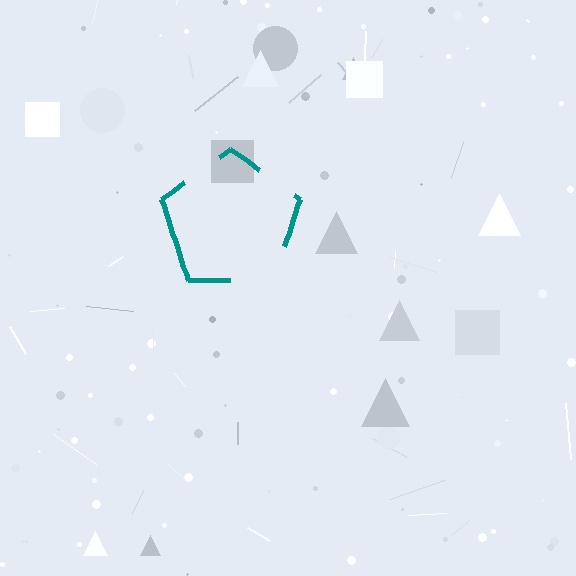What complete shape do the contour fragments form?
The contour fragments form a pentagon.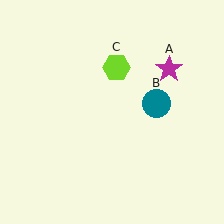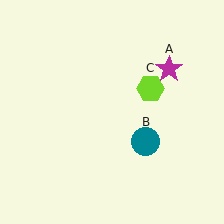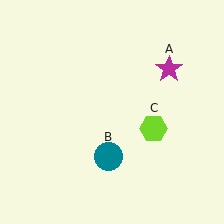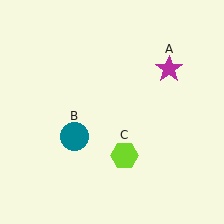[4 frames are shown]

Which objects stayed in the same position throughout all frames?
Magenta star (object A) remained stationary.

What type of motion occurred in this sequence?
The teal circle (object B), lime hexagon (object C) rotated clockwise around the center of the scene.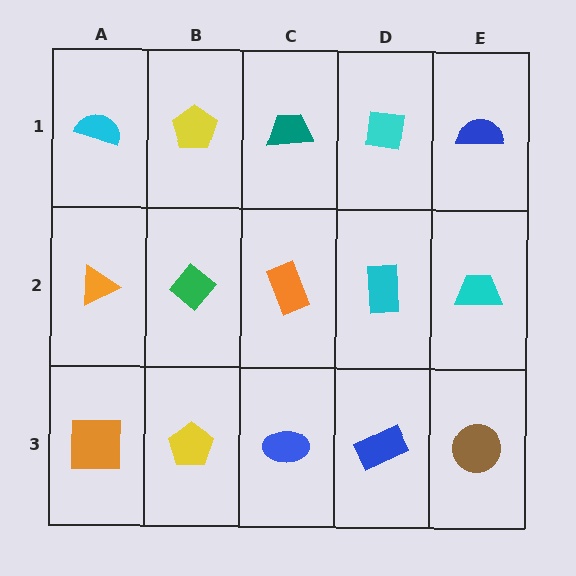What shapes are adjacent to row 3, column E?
A cyan trapezoid (row 2, column E), a blue rectangle (row 3, column D).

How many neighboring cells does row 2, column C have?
4.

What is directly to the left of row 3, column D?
A blue ellipse.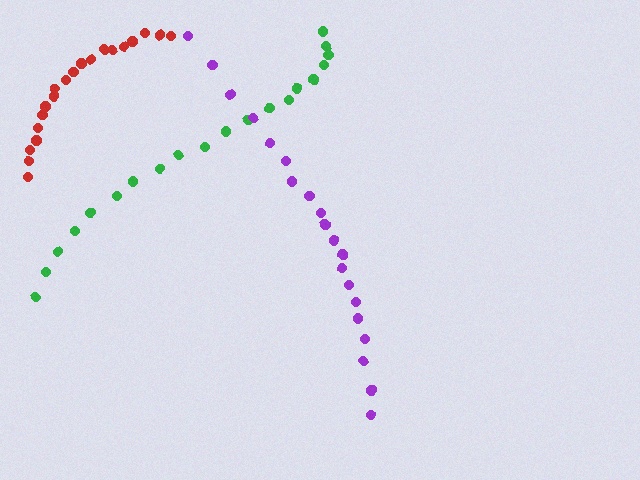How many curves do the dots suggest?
There are 3 distinct paths.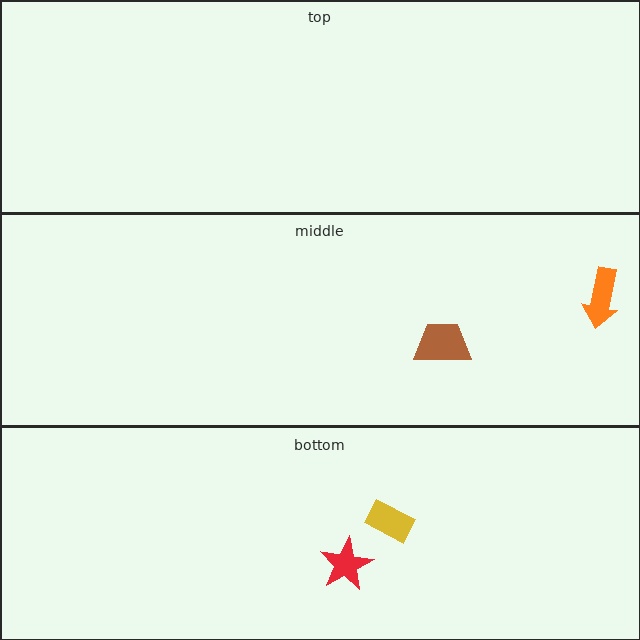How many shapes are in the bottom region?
2.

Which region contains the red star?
The bottom region.